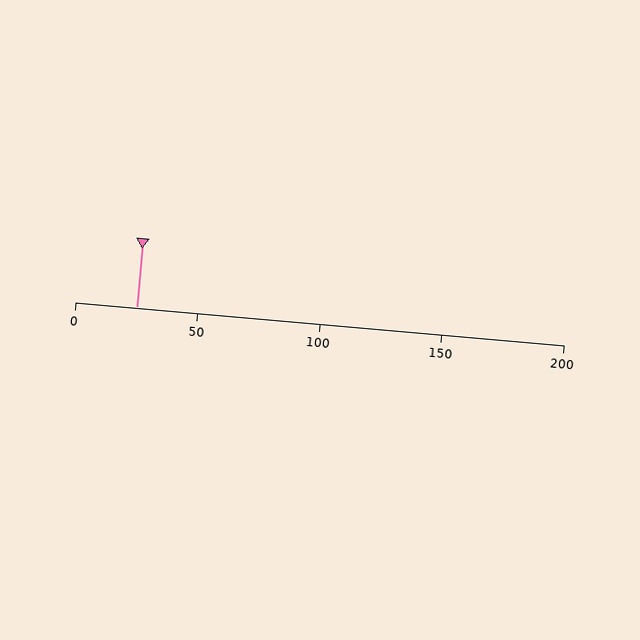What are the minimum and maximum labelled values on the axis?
The axis runs from 0 to 200.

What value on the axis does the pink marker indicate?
The marker indicates approximately 25.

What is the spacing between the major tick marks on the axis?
The major ticks are spaced 50 apart.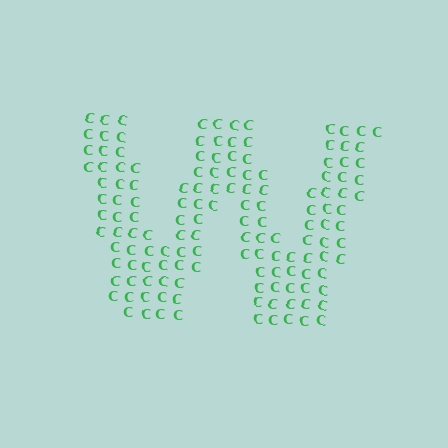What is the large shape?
The large shape is the letter W.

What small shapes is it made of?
It is made of small letter C's.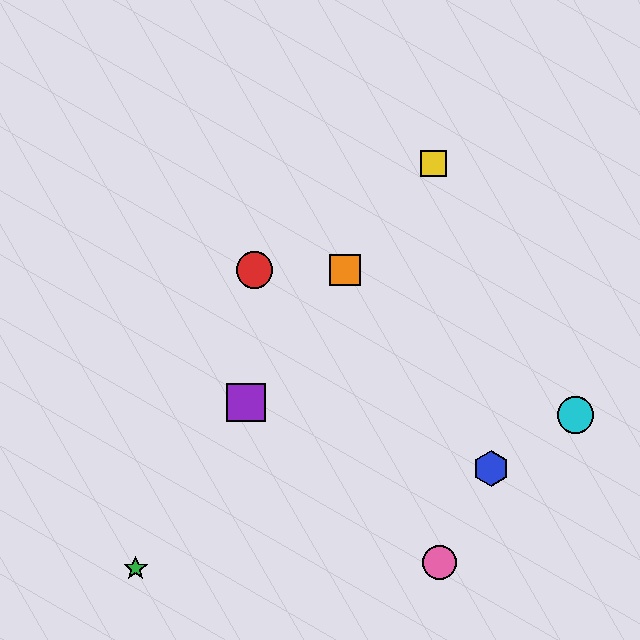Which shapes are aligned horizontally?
The red circle, the orange square are aligned horizontally.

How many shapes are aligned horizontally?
2 shapes (the red circle, the orange square) are aligned horizontally.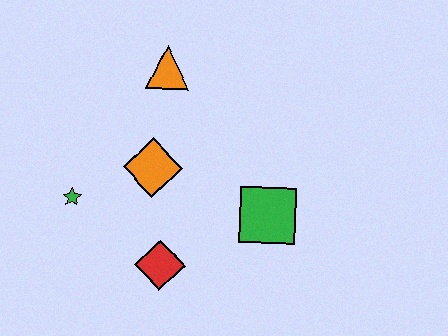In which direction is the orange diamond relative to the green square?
The orange diamond is to the left of the green square.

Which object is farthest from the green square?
The green star is farthest from the green square.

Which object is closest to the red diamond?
The orange diamond is closest to the red diamond.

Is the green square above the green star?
No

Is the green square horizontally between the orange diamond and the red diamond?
No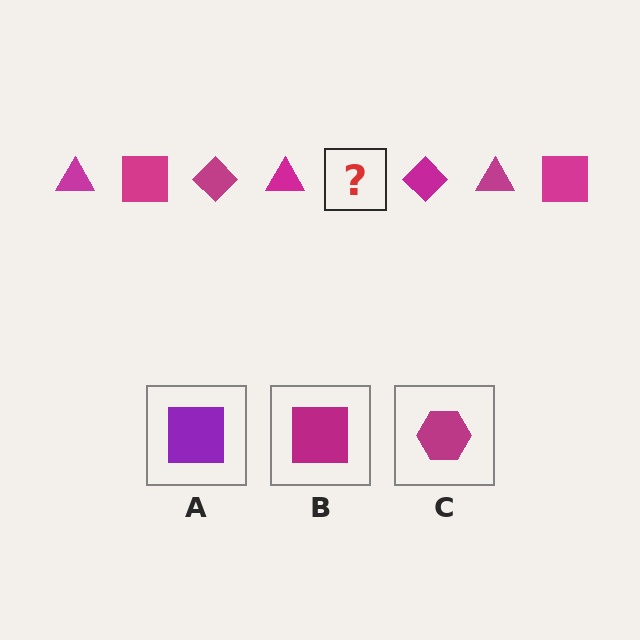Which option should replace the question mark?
Option B.